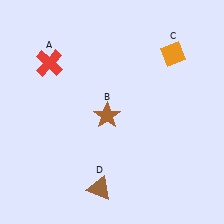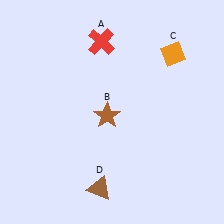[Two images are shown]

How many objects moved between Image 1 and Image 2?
1 object moved between the two images.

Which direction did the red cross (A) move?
The red cross (A) moved right.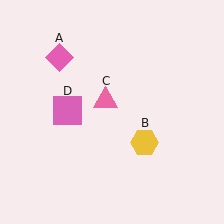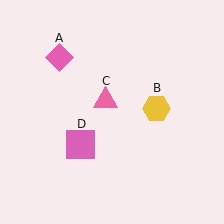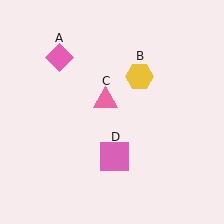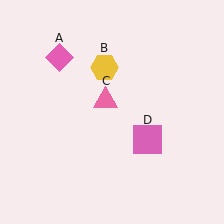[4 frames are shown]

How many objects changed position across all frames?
2 objects changed position: yellow hexagon (object B), pink square (object D).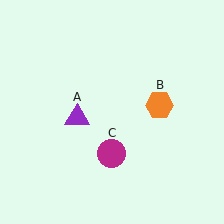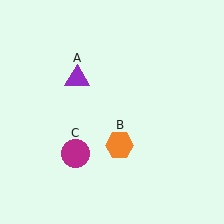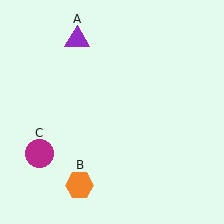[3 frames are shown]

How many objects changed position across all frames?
3 objects changed position: purple triangle (object A), orange hexagon (object B), magenta circle (object C).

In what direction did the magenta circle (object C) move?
The magenta circle (object C) moved left.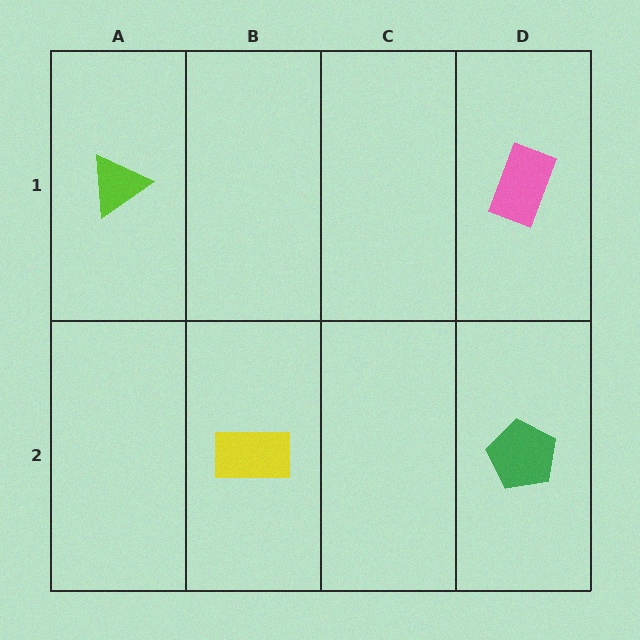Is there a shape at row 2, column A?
No, that cell is empty.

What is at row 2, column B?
A yellow rectangle.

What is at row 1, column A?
A lime triangle.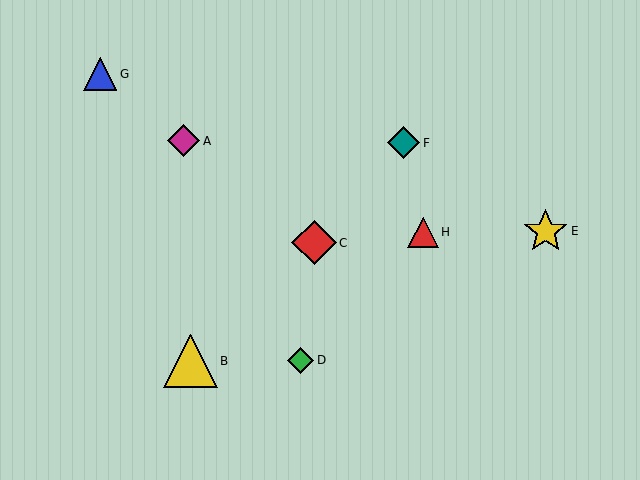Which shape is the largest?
The yellow triangle (labeled B) is the largest.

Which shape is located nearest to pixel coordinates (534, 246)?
The yellow star (labeled E) at (546, 231) is nearest to that location.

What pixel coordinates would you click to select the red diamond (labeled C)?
Click at (314, 243) to select the red diamond C.